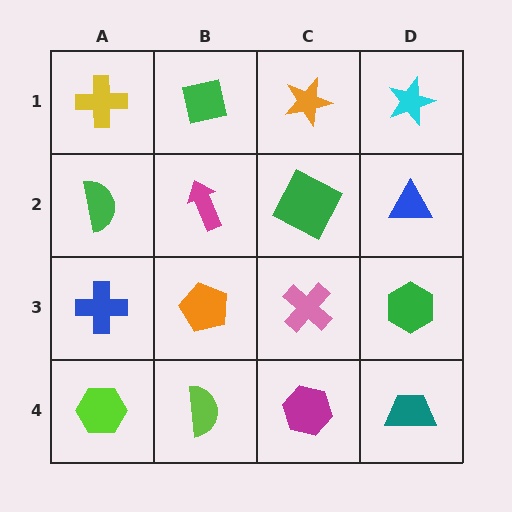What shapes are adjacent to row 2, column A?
A yellow cross (row 1, column A), a blue cross (row 3, column A), a magenta arrow (row 2, column B).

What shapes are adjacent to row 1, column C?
A green square (row 2, column C), a green square (row 1, column B), a cyan star (row 1, column D).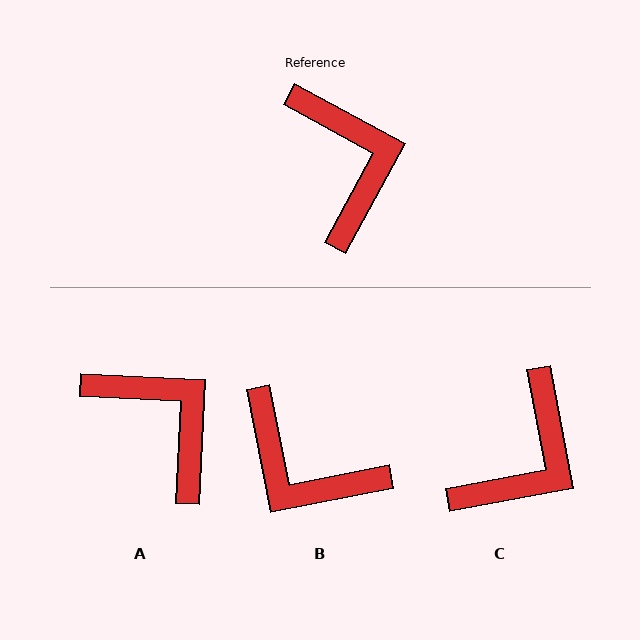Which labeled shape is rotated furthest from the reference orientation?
B, about 140 degrees away.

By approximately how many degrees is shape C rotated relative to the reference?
Approximately 51 degrees clockwise.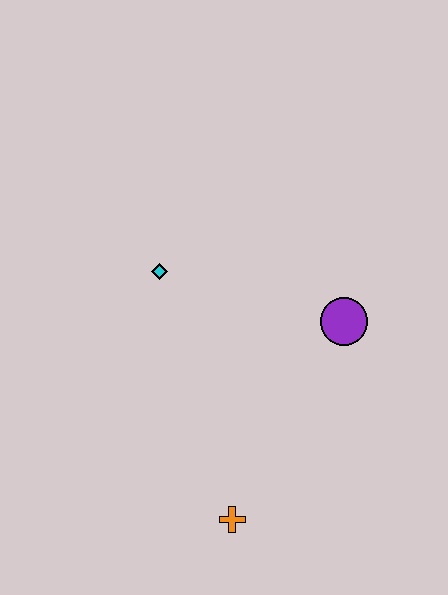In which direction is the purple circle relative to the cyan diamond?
The purple circle is to the right of the cyan diamond.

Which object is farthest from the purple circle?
The orange cross is farthest from the purple circle.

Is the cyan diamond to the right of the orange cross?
No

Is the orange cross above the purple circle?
No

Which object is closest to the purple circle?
The cyan diamond is closest to the purple circle.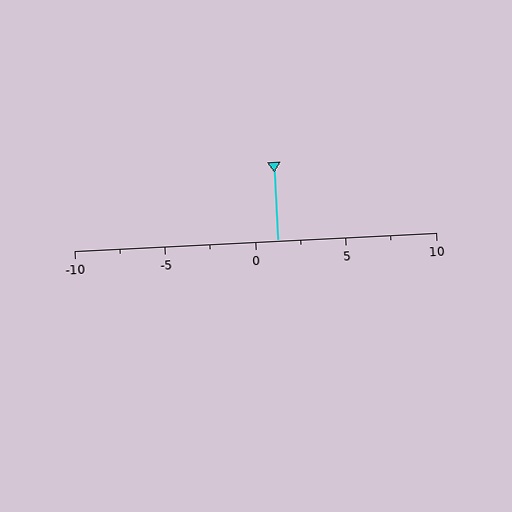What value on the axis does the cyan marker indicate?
The marker indicates approximately 1.2.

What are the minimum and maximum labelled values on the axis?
The axis runs from -10 to 10.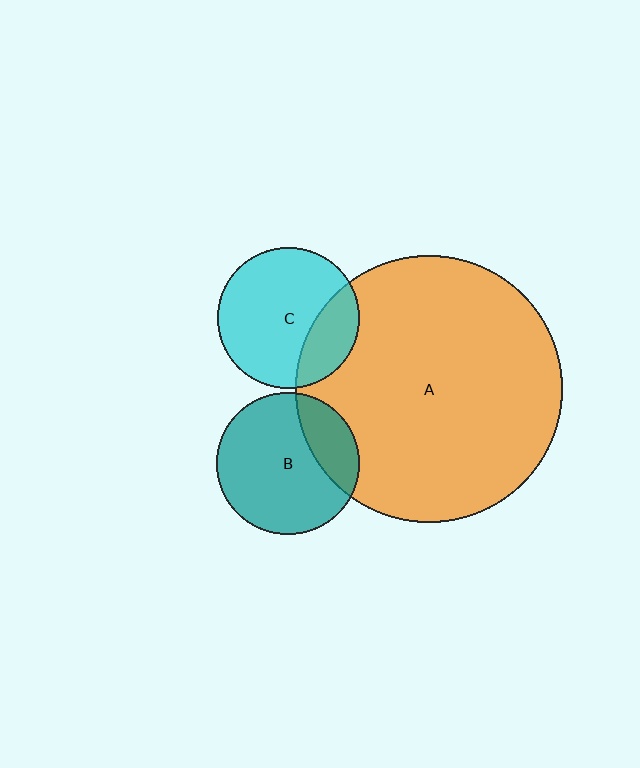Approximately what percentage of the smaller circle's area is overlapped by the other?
Approximately 25%.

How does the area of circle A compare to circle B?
Approximately 3.5 times.